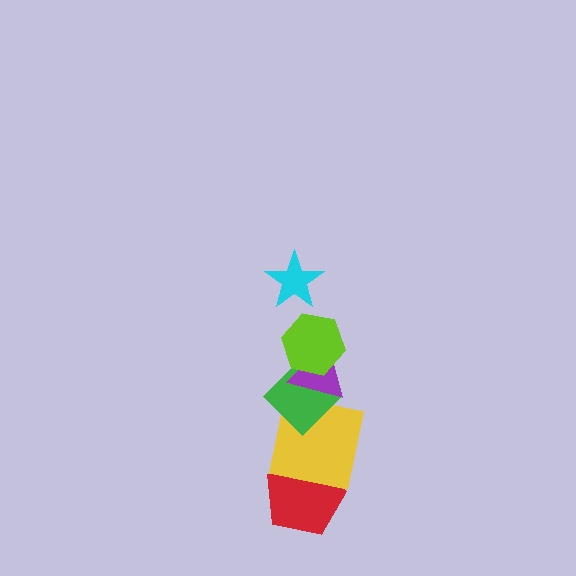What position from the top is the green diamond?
The green diamond is 4th from the top.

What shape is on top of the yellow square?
The green diamond is on top of the yellow square.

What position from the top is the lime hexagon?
The lime hexagon is 2nd from the top.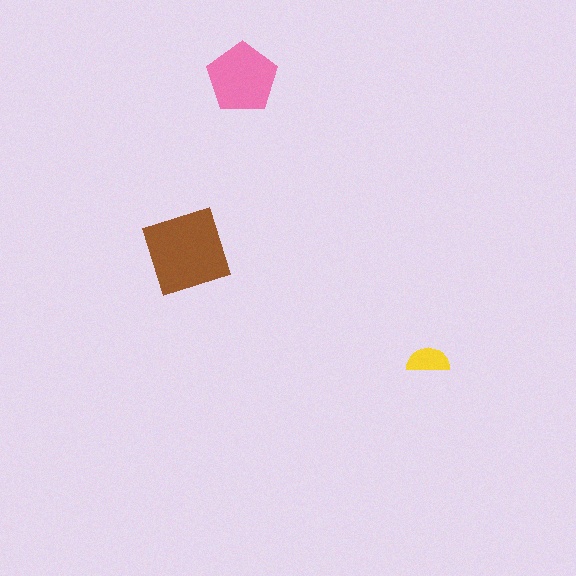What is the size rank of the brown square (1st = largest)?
1st.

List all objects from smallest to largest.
The yellow semicircle, the pink pentagon, the brown square.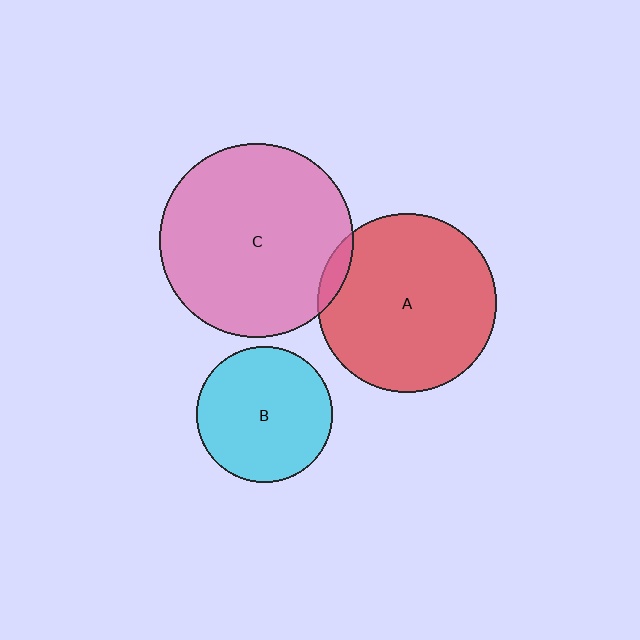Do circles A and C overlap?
Yes.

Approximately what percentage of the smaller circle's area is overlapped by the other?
Approximately 5%.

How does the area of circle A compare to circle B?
Approximately 1.7 times.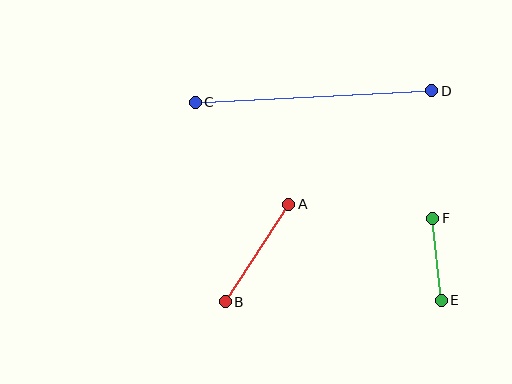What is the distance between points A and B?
The distance is approximately 116 pixels.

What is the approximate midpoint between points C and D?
The midpoint is at approximately (313, 96) pixels.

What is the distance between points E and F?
The distance is approximately 82 pixels.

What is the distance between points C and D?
The distance is approximately 237 pixels.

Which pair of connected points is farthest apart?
Points C and D are farthest apart.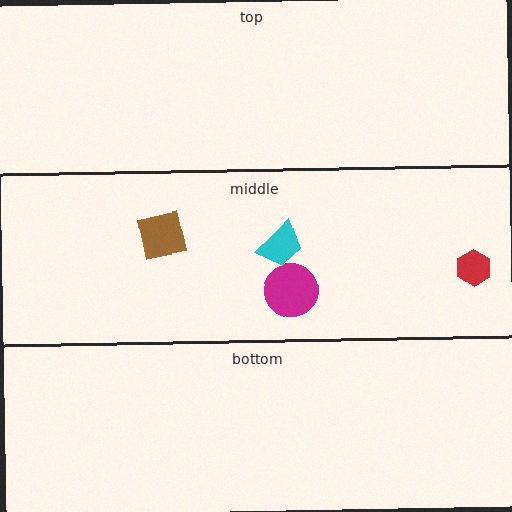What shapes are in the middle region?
The magenta circle, the cyan trapezoid, the brown square, the red hexagon.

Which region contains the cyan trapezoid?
The middle region.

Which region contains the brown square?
The middle region.